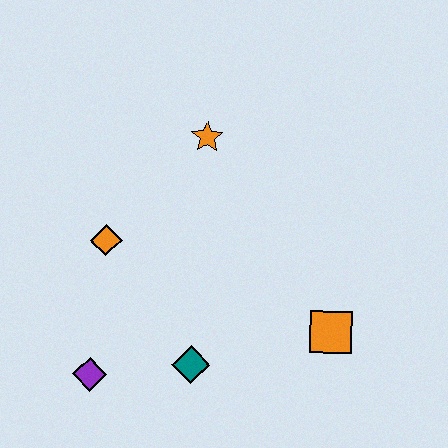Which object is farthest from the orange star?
The purple diamond is farthest from the orange star.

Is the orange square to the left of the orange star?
No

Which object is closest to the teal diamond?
The purple diamond is closest to the teal diamond.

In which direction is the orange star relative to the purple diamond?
The orange star is above the purple diamond.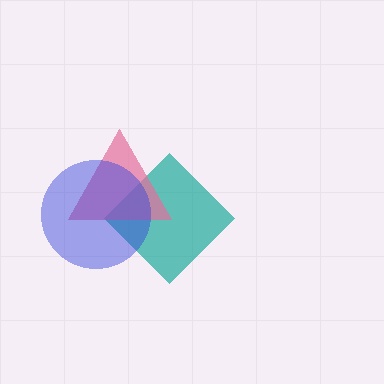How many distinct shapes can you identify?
There are 3 distinct shapes: a teal diamond, a pink triangle, a blue circle.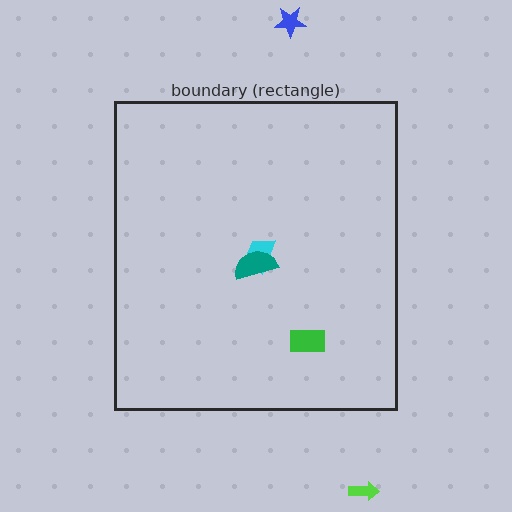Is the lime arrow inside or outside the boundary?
Outside.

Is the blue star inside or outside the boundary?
Outside.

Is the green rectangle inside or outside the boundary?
Inside.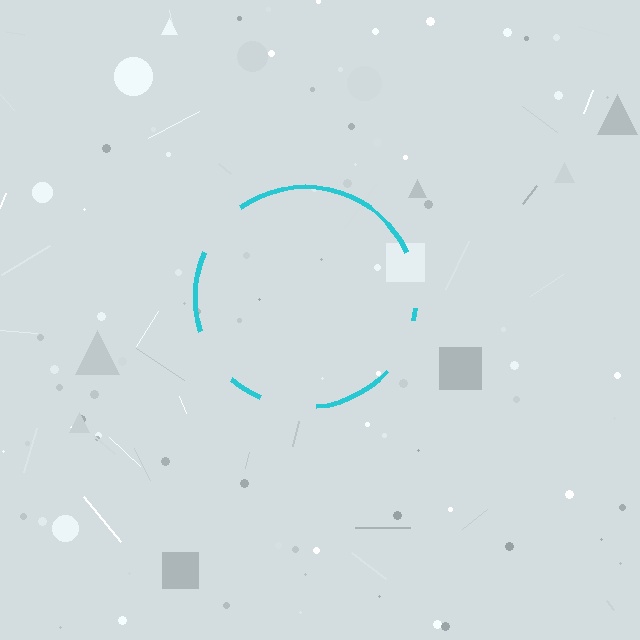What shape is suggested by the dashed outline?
The dashed outline suggests a circle.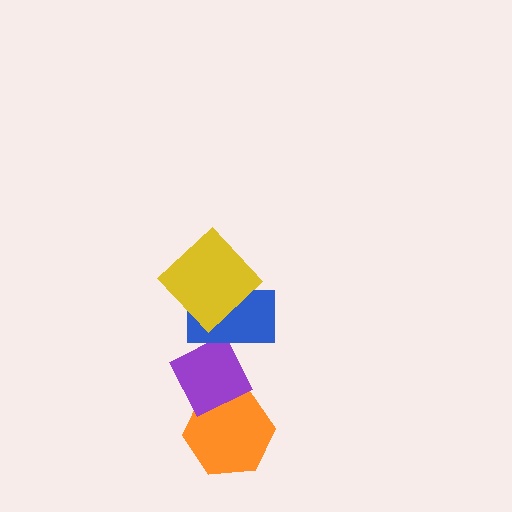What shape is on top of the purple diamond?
The blue rectangle is on top of the purple diamond.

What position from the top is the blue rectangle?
The blue rectangle is 2nd from the top.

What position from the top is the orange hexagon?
The orange hexagon is 4th from the top.